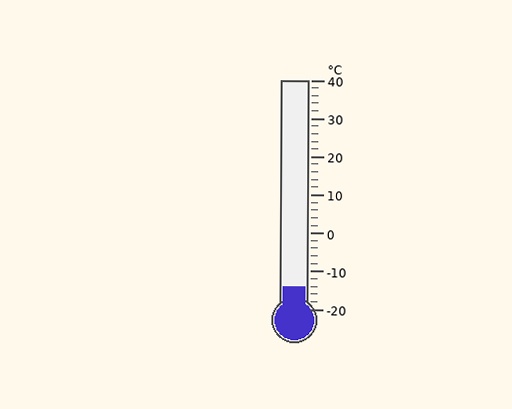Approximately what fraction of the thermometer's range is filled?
The thermometer is filled to approximately 10% of its range.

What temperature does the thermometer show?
The thermometer shows approximately -14°C.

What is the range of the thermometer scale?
The thermometer scale ranges from -20°C to 40°C.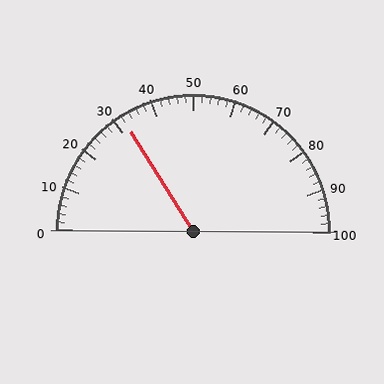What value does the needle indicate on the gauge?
The needle indicates approximately 32.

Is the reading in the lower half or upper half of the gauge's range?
The reading is in the lower half of the range (0 to 100).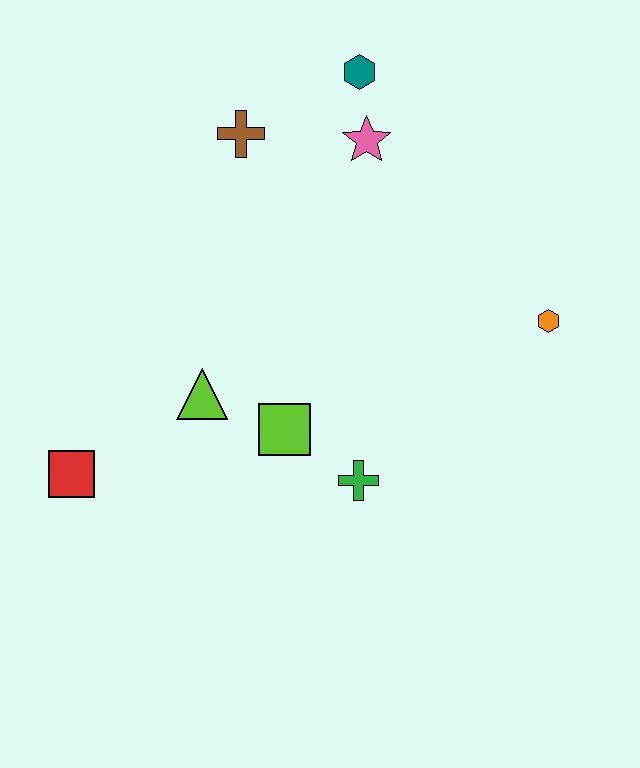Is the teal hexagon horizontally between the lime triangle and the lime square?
No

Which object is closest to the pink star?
The teal hexagon is closest to the pink star.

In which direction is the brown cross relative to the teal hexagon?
The brown cross is to the left of the teal hexagon.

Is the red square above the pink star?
No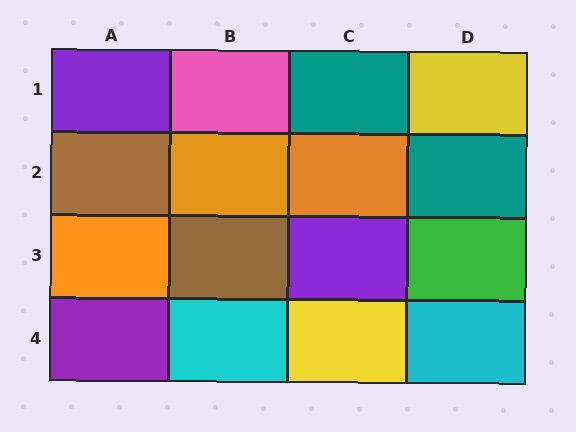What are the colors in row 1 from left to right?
Purple, pink, teal, yellow.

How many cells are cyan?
2 cells are cyan.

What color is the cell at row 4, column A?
Purple.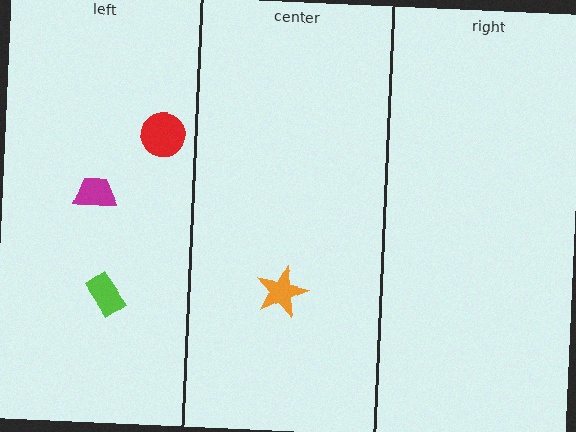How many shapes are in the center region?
1.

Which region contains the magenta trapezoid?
The left region.